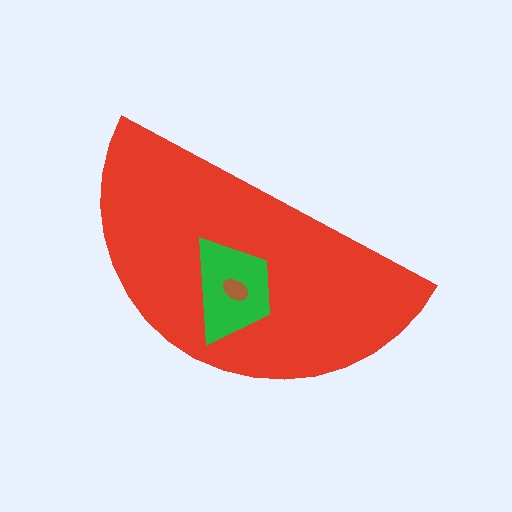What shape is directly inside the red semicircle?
The green trapezoid.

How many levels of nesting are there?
3.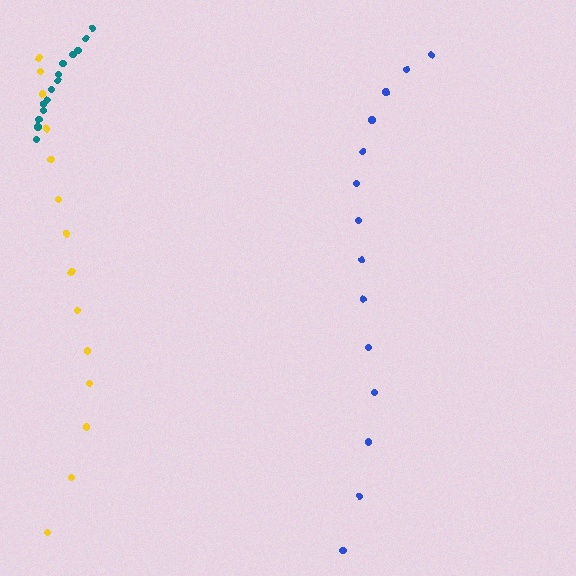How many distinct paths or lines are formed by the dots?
There are 3 distinct paths.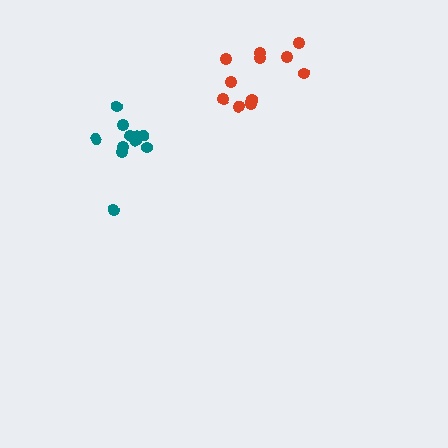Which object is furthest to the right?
The red cluster is rightmost.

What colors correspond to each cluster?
The clusters are colored: teal, red.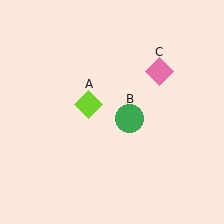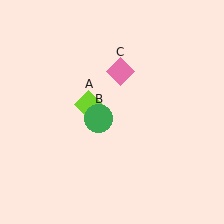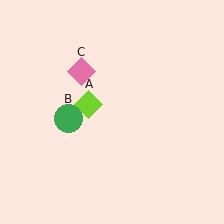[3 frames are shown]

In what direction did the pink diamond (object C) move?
The pink diamond (object C) moved left.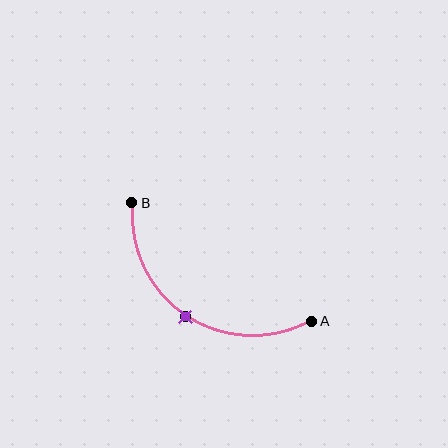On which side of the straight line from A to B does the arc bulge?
The arc bulges below the straight line connecting A and B.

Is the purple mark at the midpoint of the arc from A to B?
Yes. The purple mark lies on the arc at equal arc-length from both A and B — it is the arc midpoint.